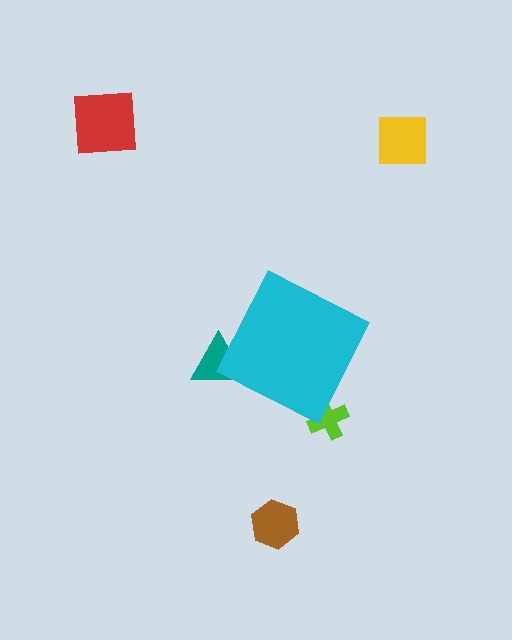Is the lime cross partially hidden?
Yes, the lime cross is partially hidden behind the cyan diamond.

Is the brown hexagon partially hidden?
No, the brown hexagon is fully visible.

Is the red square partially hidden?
No, the red square is fully visible.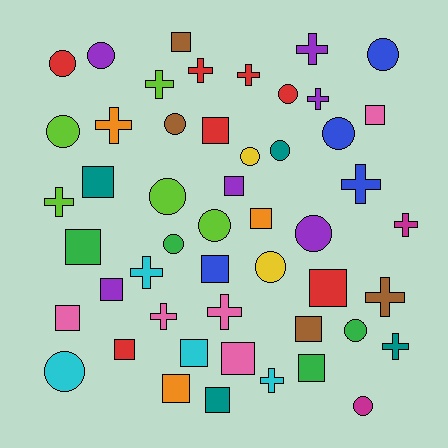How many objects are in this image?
There are 50 objects.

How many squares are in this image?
There are 18 squares.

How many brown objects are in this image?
There are 4 brown objects.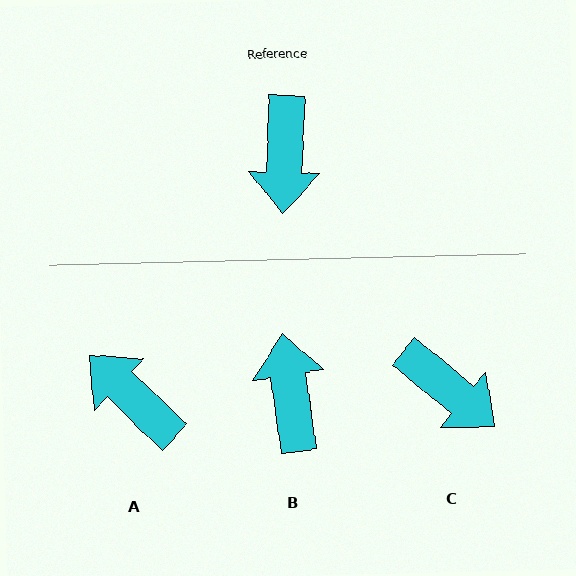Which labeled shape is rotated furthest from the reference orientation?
B, about 170 degrees away.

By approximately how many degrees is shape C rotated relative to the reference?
Approximately 53 degrees counter-clockwise.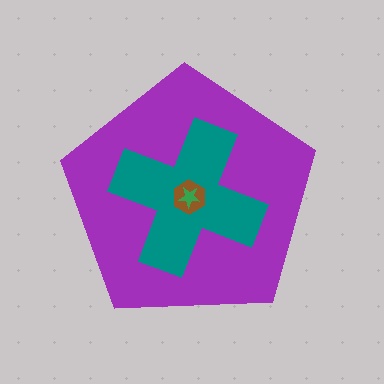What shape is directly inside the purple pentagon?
The teal cross.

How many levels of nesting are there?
4.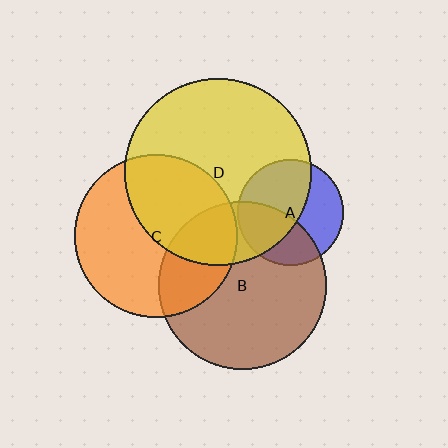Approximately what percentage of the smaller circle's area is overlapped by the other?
Approximately 40%.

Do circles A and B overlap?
Yes.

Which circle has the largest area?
Circle D (yellow).